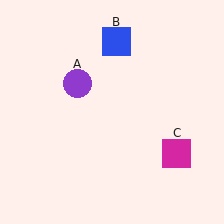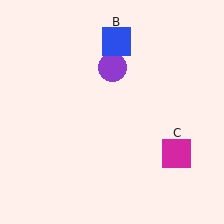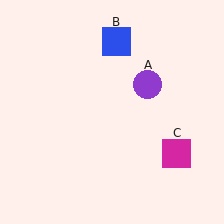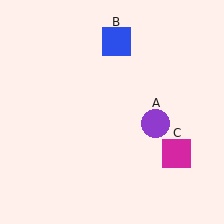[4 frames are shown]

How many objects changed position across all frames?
1 object changed position: purple circle (object A).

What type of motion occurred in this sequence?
The purple circle (object A) rotated clockwise around the center of the scene.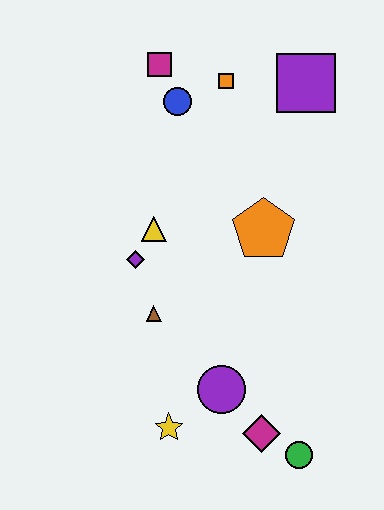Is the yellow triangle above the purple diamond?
Yes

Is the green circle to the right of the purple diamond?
Yes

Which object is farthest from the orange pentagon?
The green circle is farthest from the orange pentagon.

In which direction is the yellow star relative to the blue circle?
The yellow star is below the blue circle.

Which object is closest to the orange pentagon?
The yellow triangle is closest to the orange pentagon.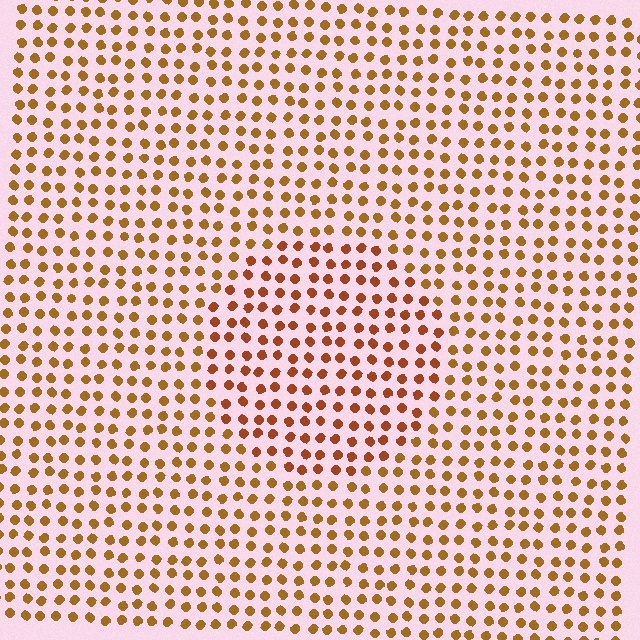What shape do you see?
I see a circle.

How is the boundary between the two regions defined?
The boundary is defined purely by a slight shift in hue (about 20 degrees). Spacing, size, and orientation are identical on both sides.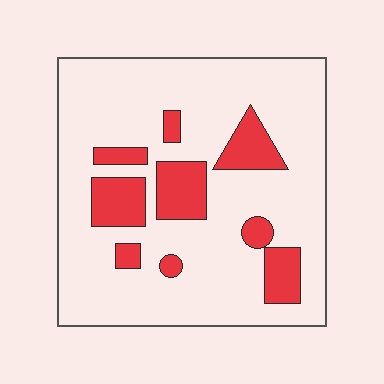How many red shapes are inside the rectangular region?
9.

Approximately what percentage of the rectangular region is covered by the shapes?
Approximately 20%.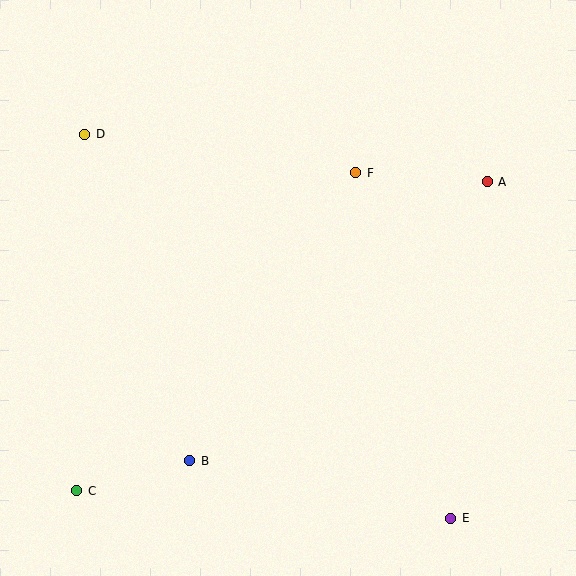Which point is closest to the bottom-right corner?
Point E is closest to the bottom-right corner.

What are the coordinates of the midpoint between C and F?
The midpoint between C and F is at (216, 332).